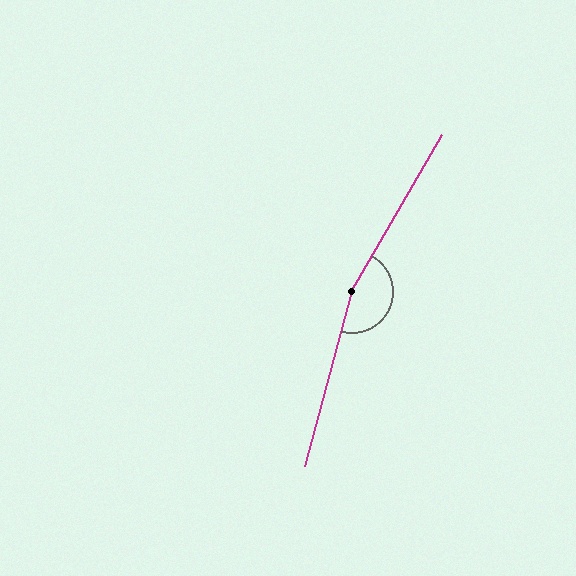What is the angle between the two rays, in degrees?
Approximately 165 degrees.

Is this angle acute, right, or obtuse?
It is obtuse.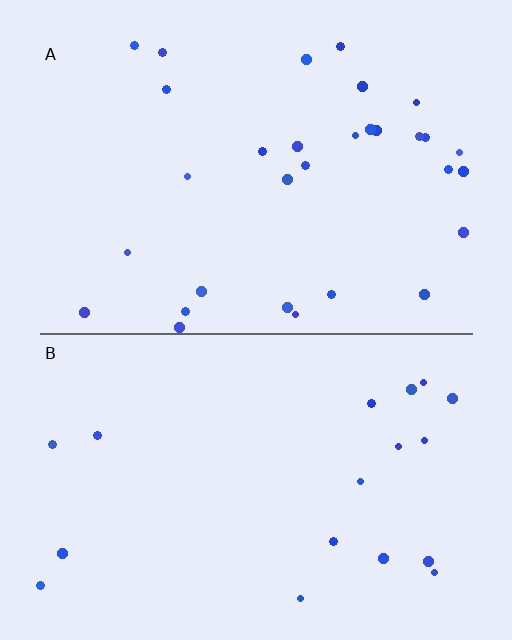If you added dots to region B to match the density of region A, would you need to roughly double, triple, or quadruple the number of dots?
Approximately double.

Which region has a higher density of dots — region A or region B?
A (the top).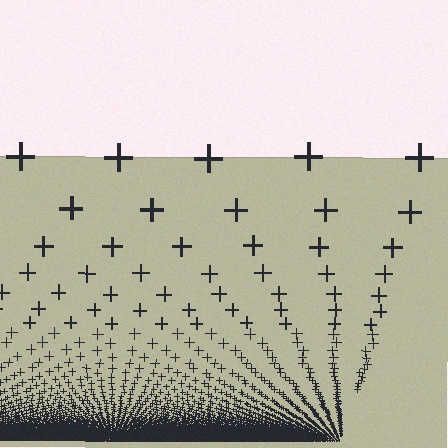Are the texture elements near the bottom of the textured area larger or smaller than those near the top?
Smaller. The gradient is inverted — elements near the bottom are smaller and denser.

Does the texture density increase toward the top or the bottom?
Density increases toward the bottom.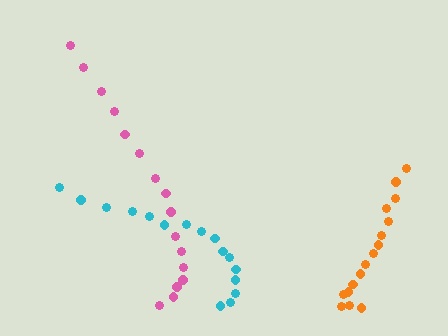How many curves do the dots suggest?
There are 3 distinct paths.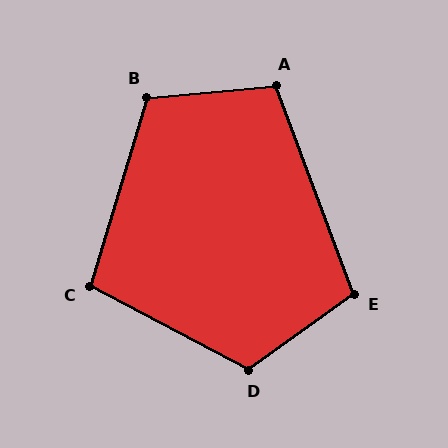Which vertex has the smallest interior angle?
C, at approximately 101 degrees.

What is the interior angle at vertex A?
Approximately 105 degrees (obtuse).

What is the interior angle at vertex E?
Approximately 105 degrees (obtuse).